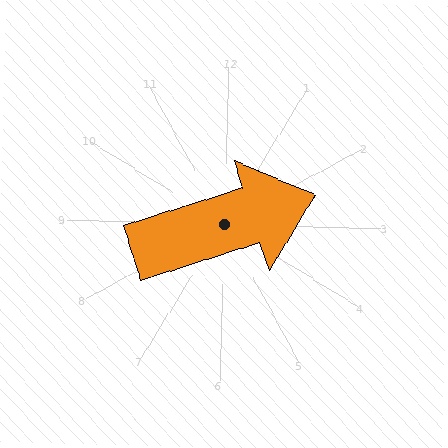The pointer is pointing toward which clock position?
Roughly 2 o'clock.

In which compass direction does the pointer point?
East.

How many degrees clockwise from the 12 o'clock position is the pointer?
Approximately 71 degrees.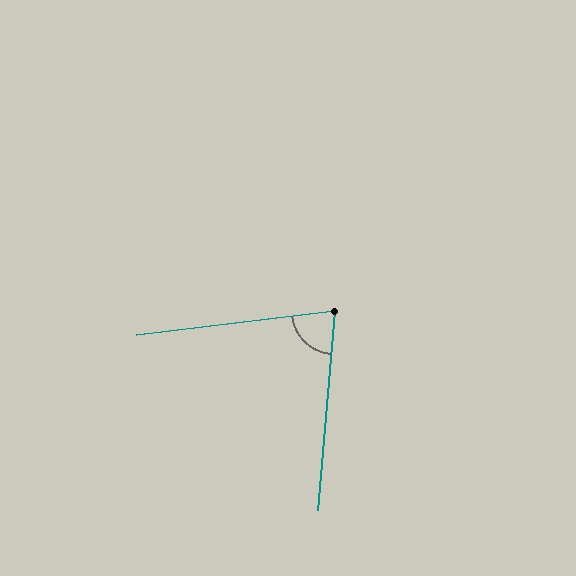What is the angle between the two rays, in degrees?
Approximately 78 degrees.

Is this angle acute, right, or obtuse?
It is acute.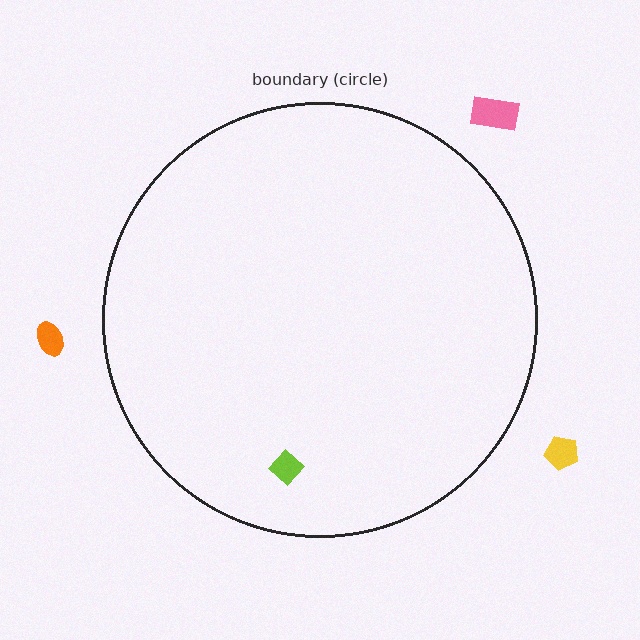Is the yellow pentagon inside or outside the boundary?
Outside.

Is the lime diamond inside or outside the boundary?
Inside.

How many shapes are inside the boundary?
1 inside, 3 outside.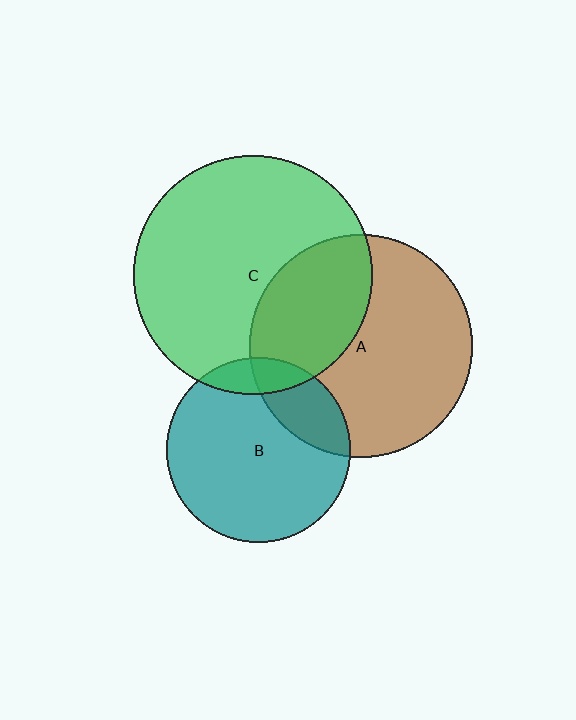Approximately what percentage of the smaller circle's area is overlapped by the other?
Approximately 10%.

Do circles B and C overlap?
Yes.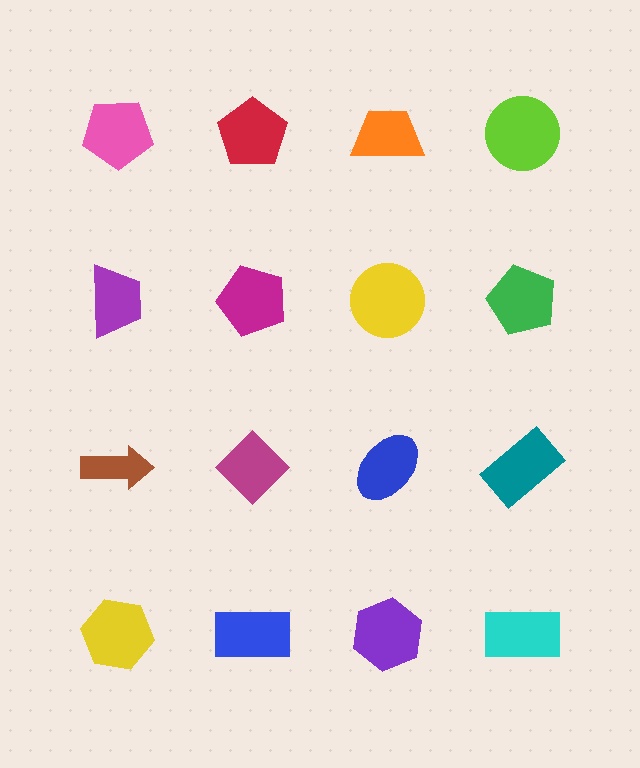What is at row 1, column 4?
A lime circle.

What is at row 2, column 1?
A purple trapezoid.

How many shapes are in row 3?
4 shapes.